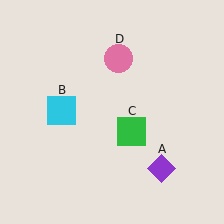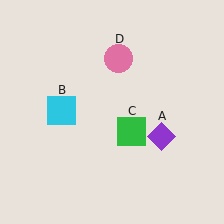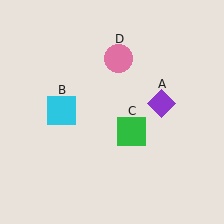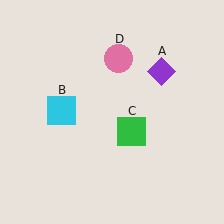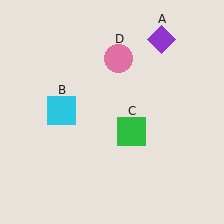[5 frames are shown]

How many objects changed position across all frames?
1 object changed position: purple diamond (object A).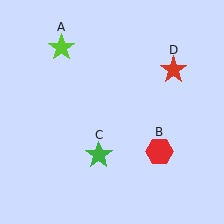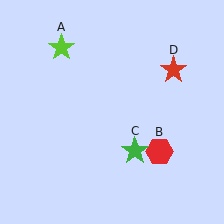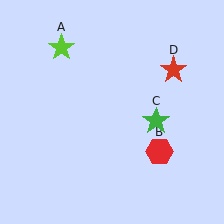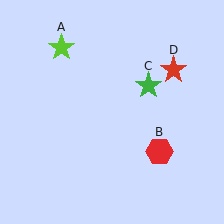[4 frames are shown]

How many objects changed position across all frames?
1 object changed position: green star (object C).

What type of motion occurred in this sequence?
The green star (object C) rotated counterclockwise around the center of the scene.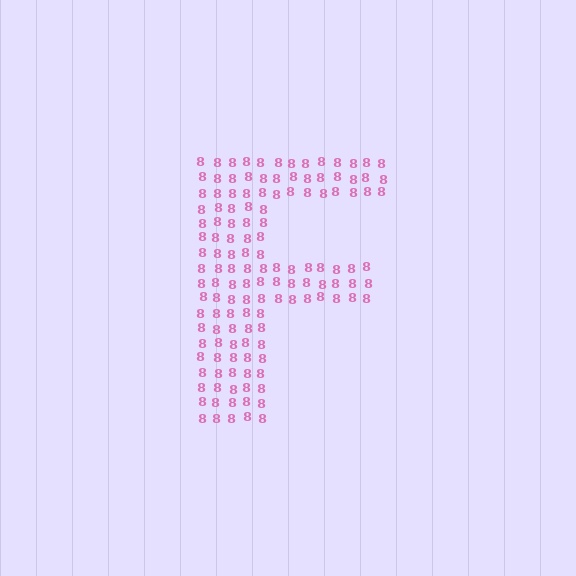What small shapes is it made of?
It is made of small digit 8's.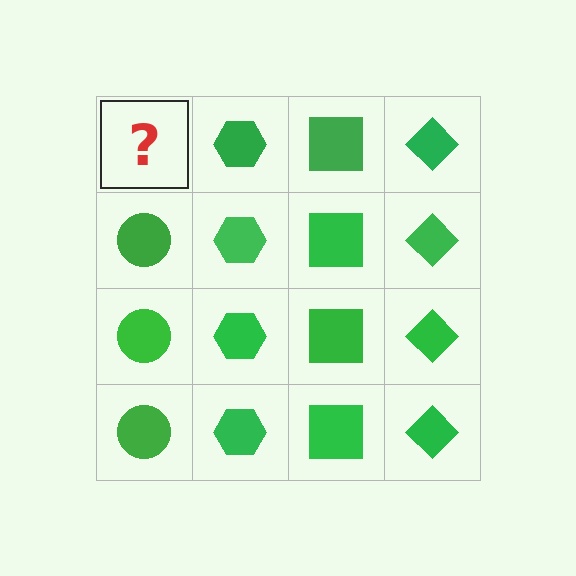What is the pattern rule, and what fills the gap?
The rule is that each column has a consistent shape. The gap should be filled with a green circle.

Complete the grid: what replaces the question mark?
The question mark should be replaced with a green circle.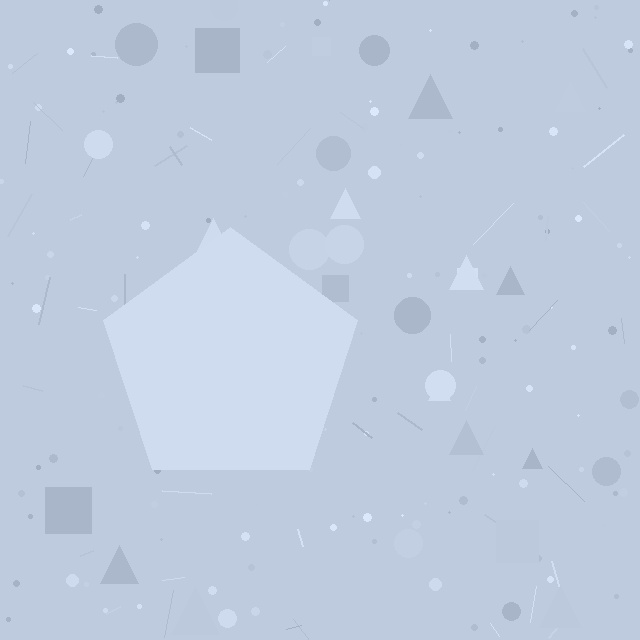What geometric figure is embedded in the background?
A pentagon is embedded in the background.